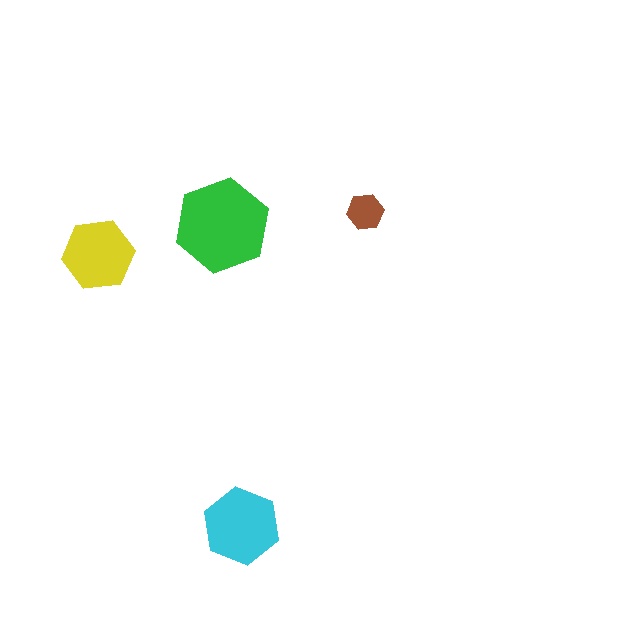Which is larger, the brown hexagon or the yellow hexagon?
The yellow one.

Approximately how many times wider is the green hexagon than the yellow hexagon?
About 1.5 times wider.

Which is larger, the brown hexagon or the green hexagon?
The green one.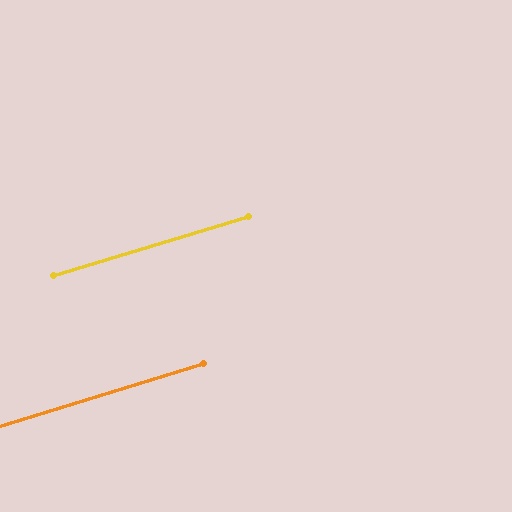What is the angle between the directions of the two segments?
Approximately 0 degrees.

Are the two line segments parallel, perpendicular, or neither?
Parallel — their directions differ by only 0.4°.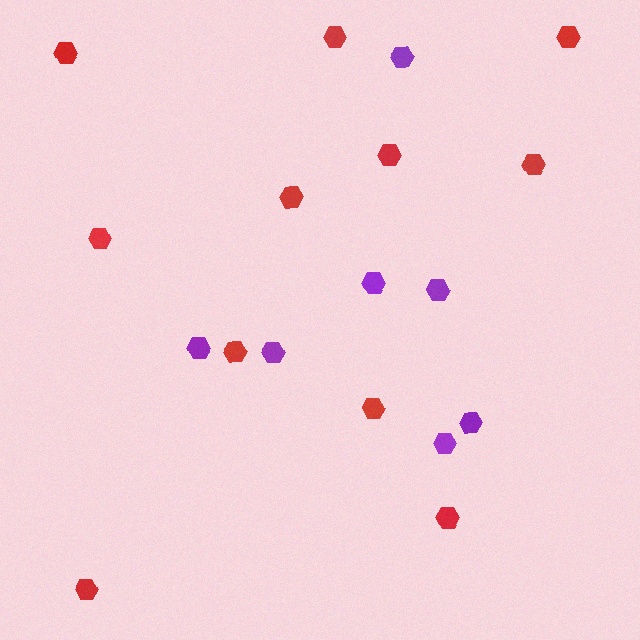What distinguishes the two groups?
There are 2 groups: one group of red hexagons (11) and one group of purple hexagons (7).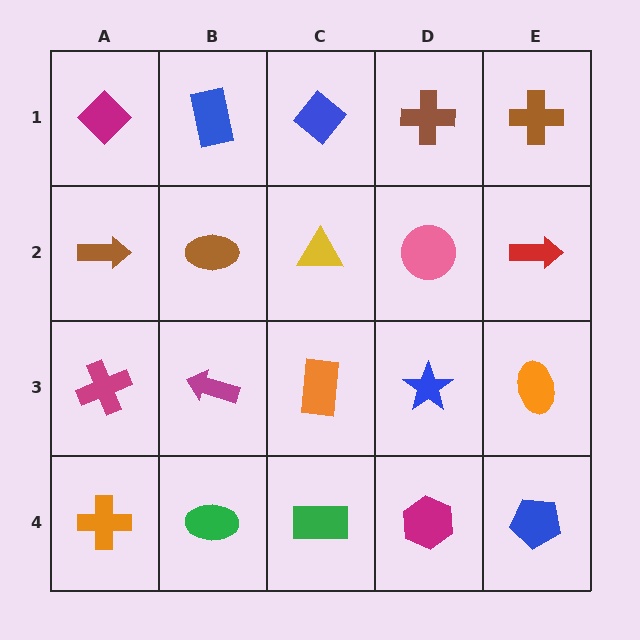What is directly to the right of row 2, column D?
A red arrow.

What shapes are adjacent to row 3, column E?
A red arrow (row 2, column E), a blue pentagon (row 4, column E), a blue star (row 3, column D).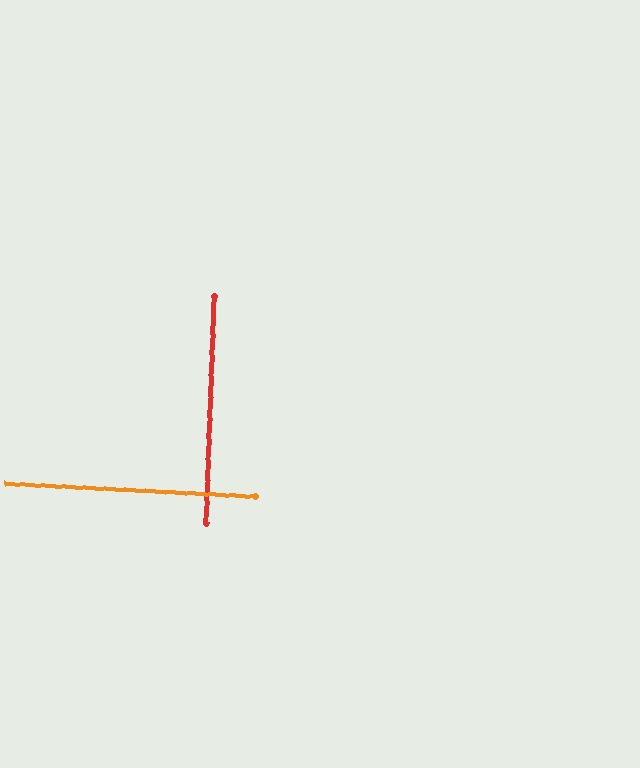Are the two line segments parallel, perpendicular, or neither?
Perpendicular — they meet at approximately 89°.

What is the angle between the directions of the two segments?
Approximately 89 degrees.